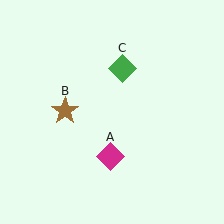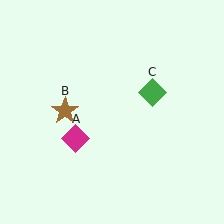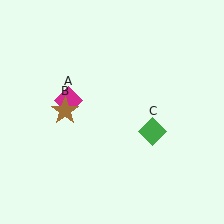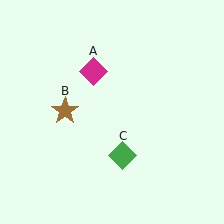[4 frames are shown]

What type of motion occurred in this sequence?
The magenta diamond (object A), green diamond (object C) rotated clockwise around the center of the scene.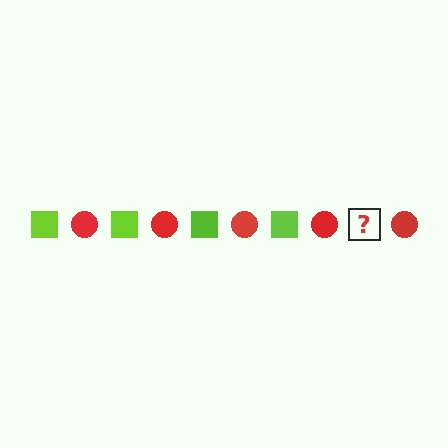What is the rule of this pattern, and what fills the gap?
The rule is that the pattern alternates between lime square and red circle. The gap should be filled with a lime square.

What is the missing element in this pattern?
The missing element is a lime square.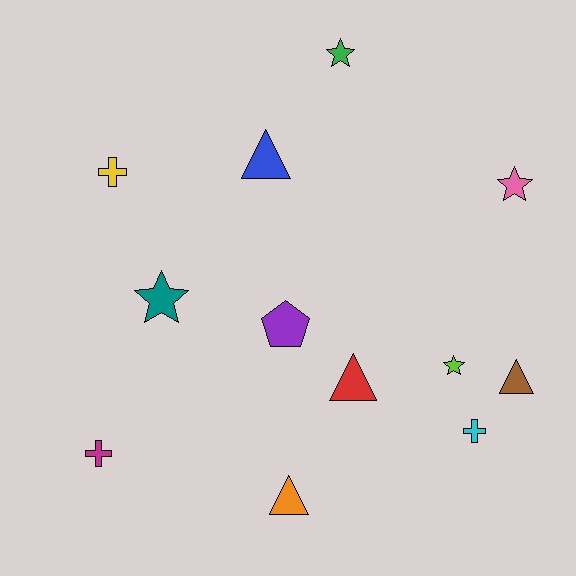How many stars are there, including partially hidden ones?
There are 4 stars.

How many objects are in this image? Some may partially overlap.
There are 12 objects.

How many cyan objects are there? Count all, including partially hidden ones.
There is 1 cyan object.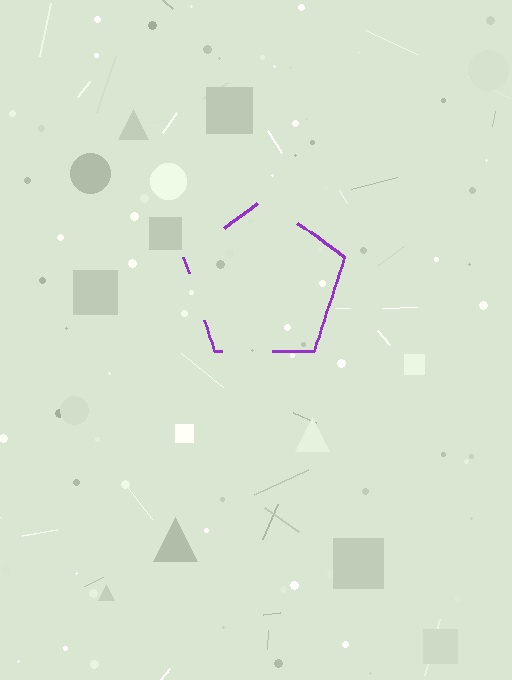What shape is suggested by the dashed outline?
The dashed outline suggests a pentagon.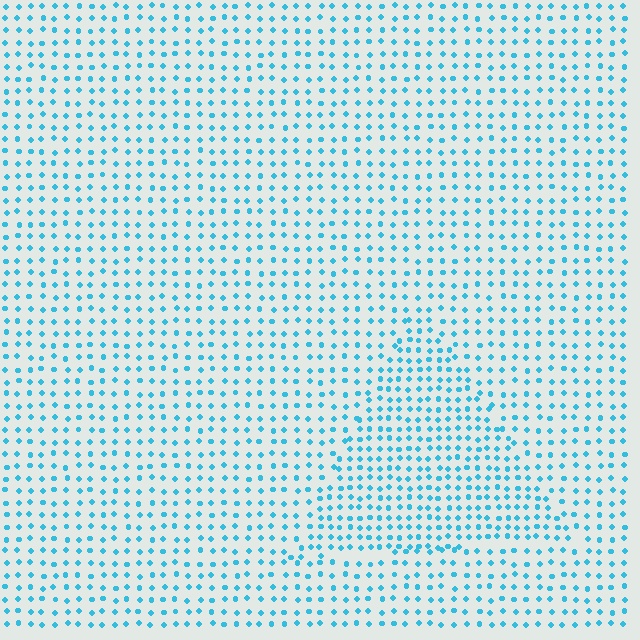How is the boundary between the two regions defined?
The boundary is defined by a change in element density (approximately 1.5x ratio). All elements are the same color, size, and shape.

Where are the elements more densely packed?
The elements are more densely packed inside the triangle boundary.